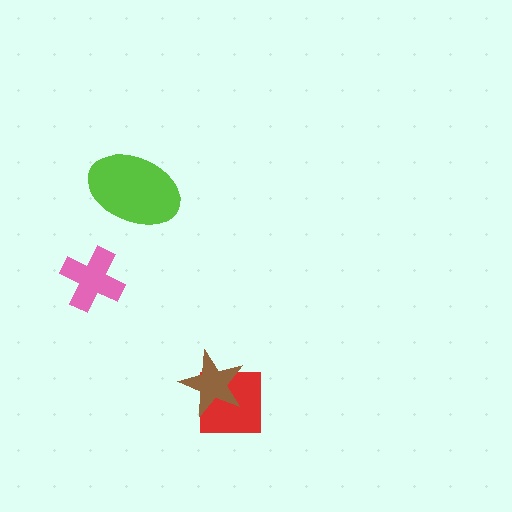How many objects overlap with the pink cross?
0 objects overlap with the pink cross.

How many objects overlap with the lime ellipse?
0 objects overlap with the lime ellipse.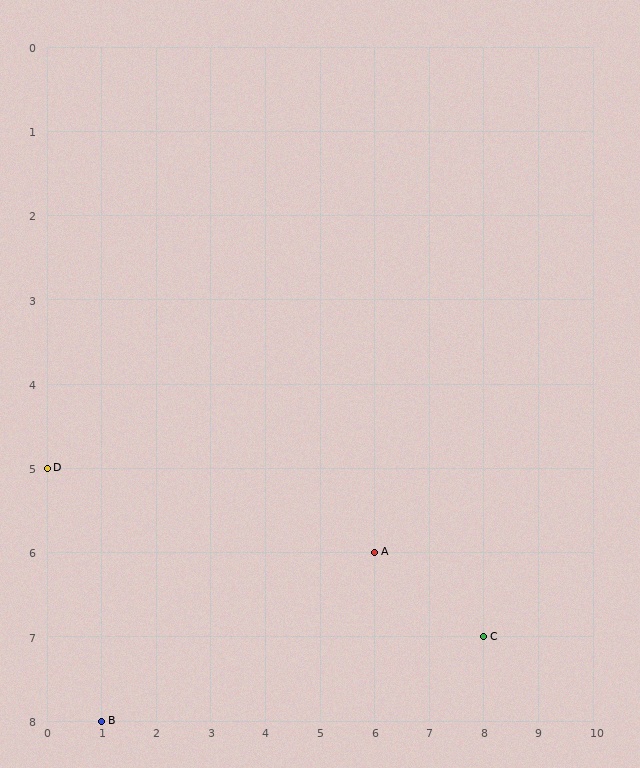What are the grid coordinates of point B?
Point B is at grid coordinates (1, 8).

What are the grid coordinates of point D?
Point D is at grid coordinates (0, 5).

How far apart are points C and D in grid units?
Points C and D are 8 columns and 2 rows apart (about 8.2 grid units diagonally).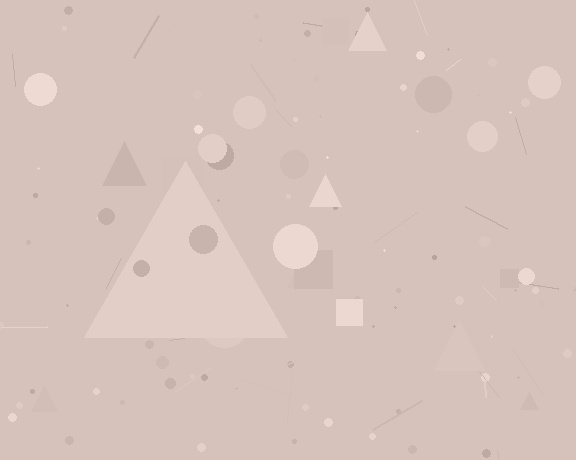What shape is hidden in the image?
A triangle is hidden in the image.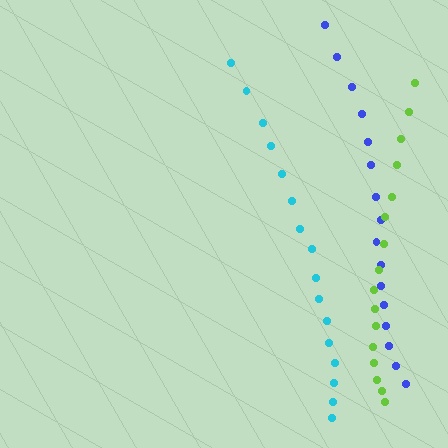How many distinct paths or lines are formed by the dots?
There are 3 distinct paths.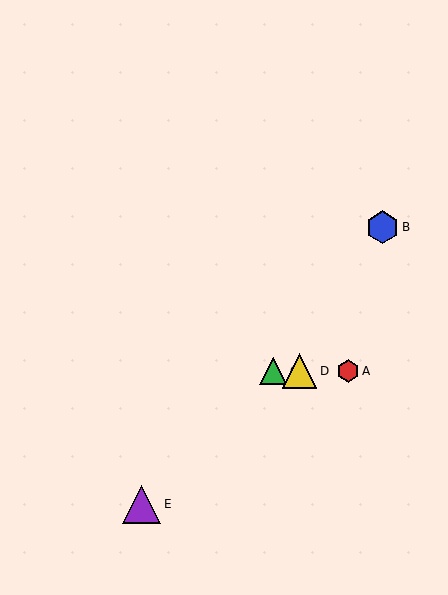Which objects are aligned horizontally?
Objects A, C, D are aligned horizontally.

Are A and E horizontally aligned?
No, A is at y≈371 and E is at y≈504.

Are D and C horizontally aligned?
Yes, both are at y≈371.